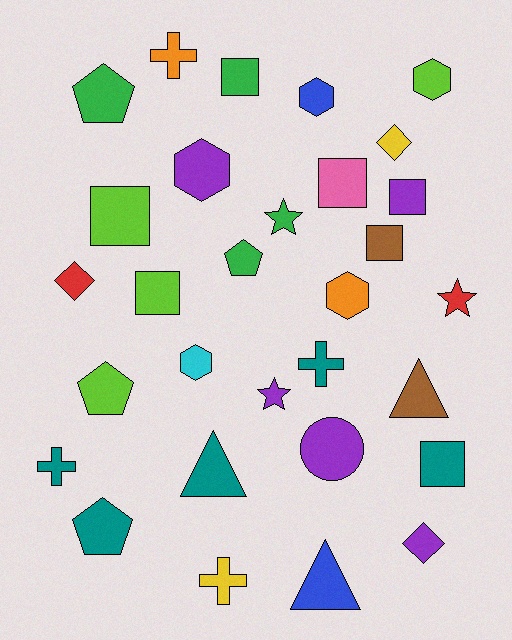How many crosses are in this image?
There are 4 crosses.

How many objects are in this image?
There are 30 objects.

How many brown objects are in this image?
There are 2 brown objects.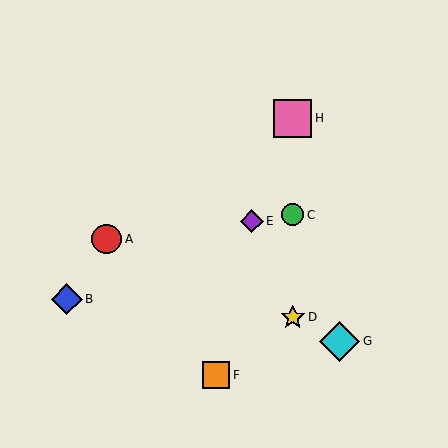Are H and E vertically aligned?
No, H is at x≈293 and E is at x≈252.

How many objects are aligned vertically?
3 objects (C, D, H) are aligned vertically.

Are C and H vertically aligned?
Yes, both are at x≈293.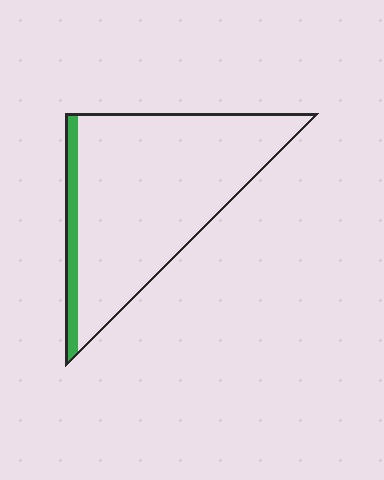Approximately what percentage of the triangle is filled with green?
Approximately 10%.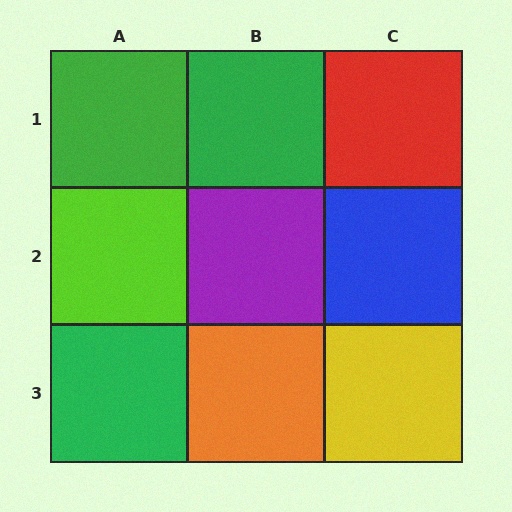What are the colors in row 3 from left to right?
Green, orange, yellow.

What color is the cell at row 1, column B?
Green.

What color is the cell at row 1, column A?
Green.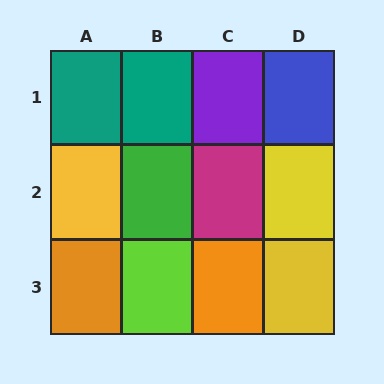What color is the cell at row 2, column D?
Yellow.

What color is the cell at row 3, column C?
Orange.